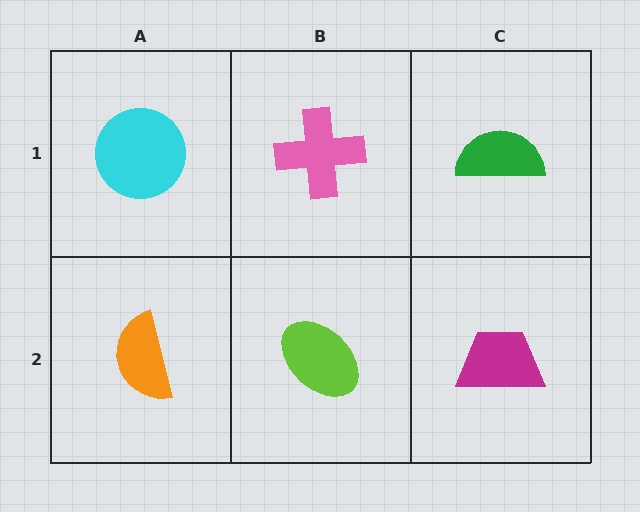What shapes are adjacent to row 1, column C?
A magenta trapezoid (row 2, column C), a pink cross (row 1, column B).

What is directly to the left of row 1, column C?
A pink cross.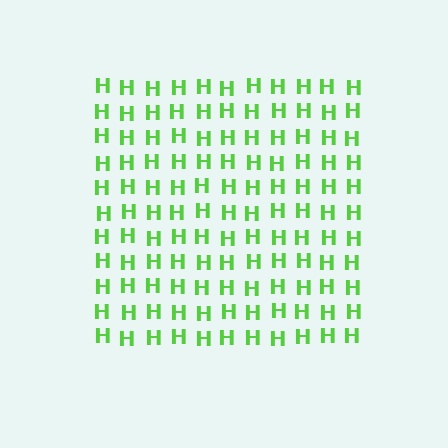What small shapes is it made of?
It is made of small letter H's.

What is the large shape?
The large shape is a square.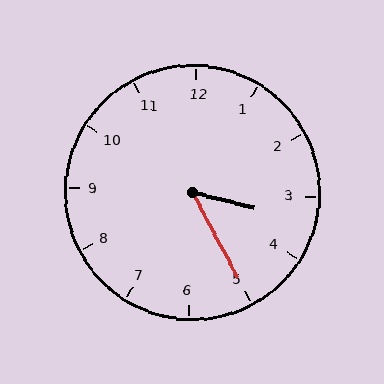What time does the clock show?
3:25.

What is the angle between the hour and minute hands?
Approximately 48 degrees.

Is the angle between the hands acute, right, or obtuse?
It is acute.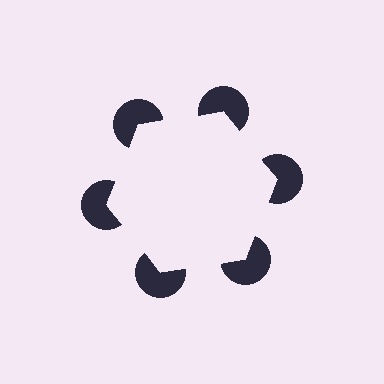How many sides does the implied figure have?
6 sides.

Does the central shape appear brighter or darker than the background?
It typically appears slightly brighter than the background, even though no actual brightness change is drawn.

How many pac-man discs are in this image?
There are 6 — one at each vertex of the illusory hexagon.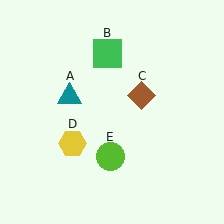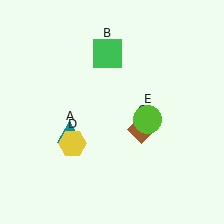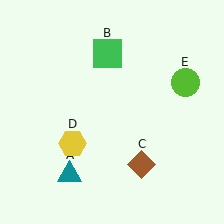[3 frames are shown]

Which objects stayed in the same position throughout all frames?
Green square (object B) and yellow hexagon (object D) remained stationary.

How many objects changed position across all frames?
3 objects changed position: teal triangle (object A), brown diamond (object C), lime circle (object E).